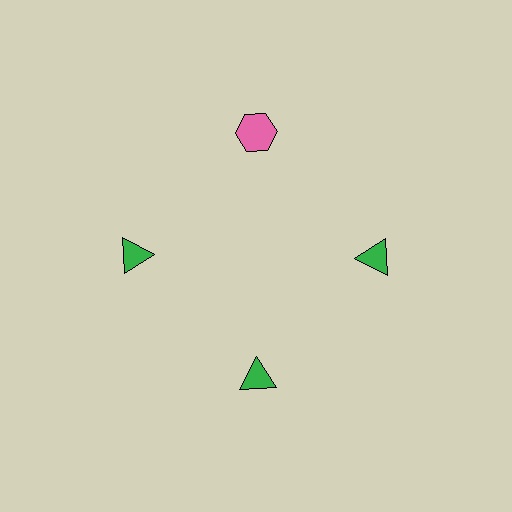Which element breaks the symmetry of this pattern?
The pink hexagon at roughly the 12 o'clock position breaks the symmetry. All other shapes are green triangles.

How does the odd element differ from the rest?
It differs in both color (pink instead of green) and shape (hexagon instead of triangle).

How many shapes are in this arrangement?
There are 4 shapes arranged in a ring pattern.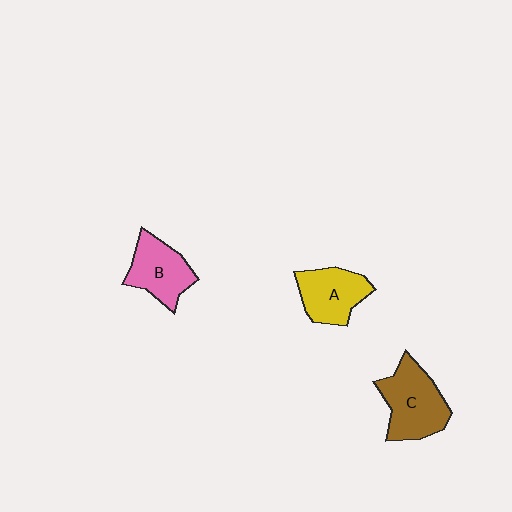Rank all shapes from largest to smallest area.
From largest to smallest: C (brown), B (pink), A (yellow).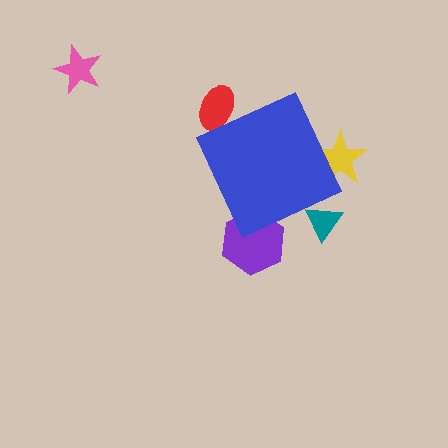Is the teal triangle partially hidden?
Yes, the teal triangle is partially hidden behind the blue diamond.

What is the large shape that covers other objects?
A blue diamond.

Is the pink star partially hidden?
No, the pink star is fully visible.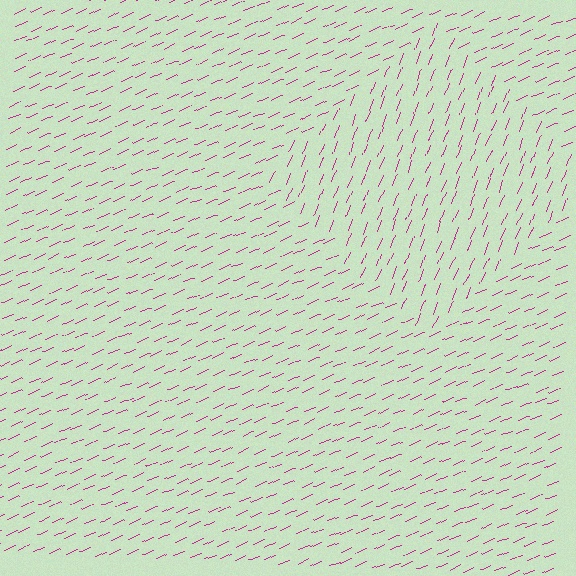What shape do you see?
I see a diamond.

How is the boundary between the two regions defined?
The boundary is defined purely by a change in line orientation (approximately 45 degrees difference). All lines are the same color and thickness.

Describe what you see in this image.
The image is filled with small magenta line segments. A diamond region in the image has lines oriented differently from the surrounding lines, creating a visible texture boundary.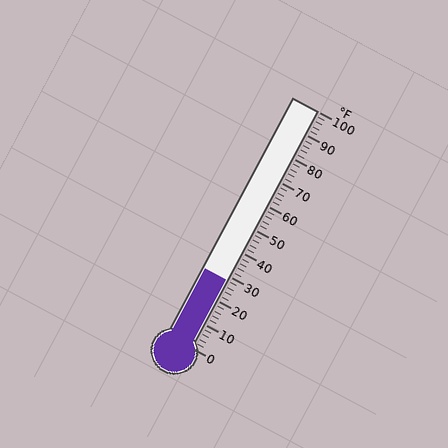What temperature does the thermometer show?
The thermometer shows approximately 28°F.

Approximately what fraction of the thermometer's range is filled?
The thermometer is filled to approximately 30% of its range.